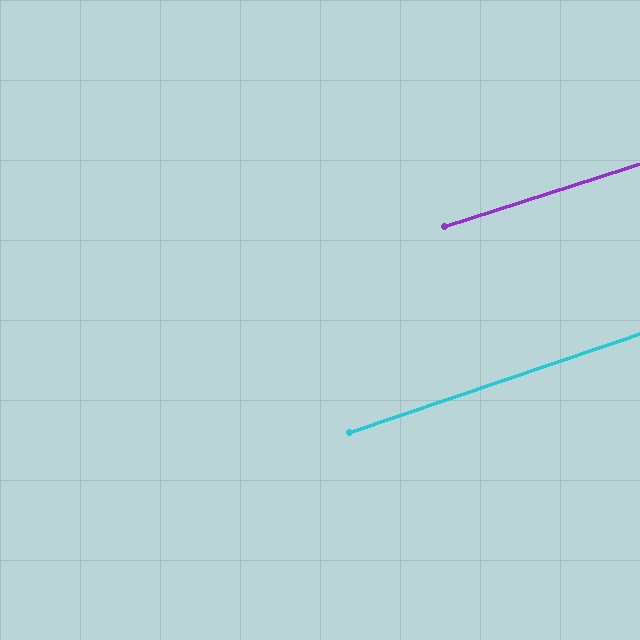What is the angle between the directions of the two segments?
Approximately 1 degree.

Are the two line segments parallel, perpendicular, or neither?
Parallel — their directions differ by only 1.1°.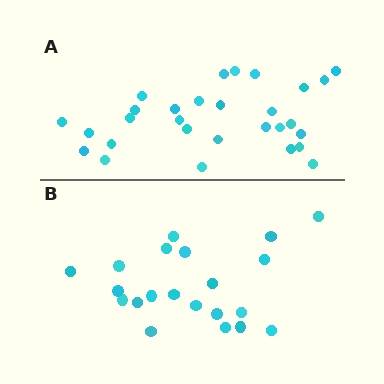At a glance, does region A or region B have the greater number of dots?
Region A (the top region) has more dots.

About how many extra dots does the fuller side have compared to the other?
Region A has roughly 8 or so more dots than region B.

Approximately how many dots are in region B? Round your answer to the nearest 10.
About 20 dots. (The exact count is 21, which rounds to 20.)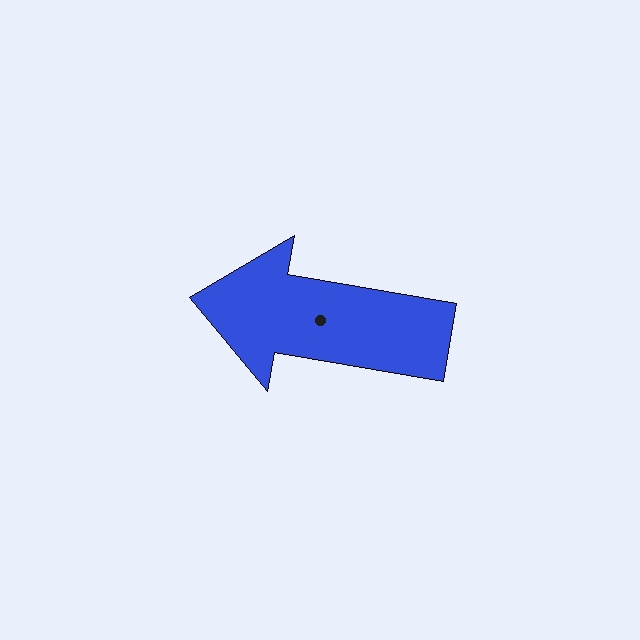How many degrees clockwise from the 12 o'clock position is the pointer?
Approximately 280 degrees.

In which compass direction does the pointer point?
West.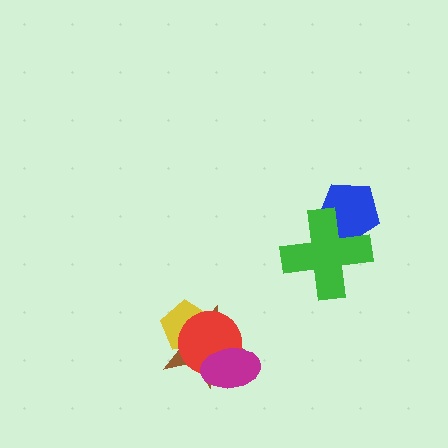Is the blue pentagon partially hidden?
Yes, it is partially covered by another shape.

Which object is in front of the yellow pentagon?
The red circle is in front of the yellow pentagon.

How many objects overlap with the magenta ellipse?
2 objects overlap with the magenta ellipse.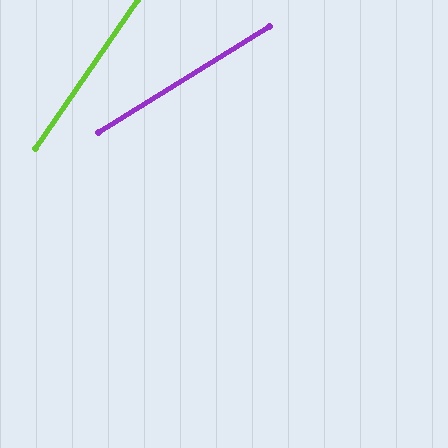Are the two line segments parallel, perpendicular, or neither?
Neither parallel nor perpendicular — they differ by about 24°.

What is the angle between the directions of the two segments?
Approximately 24 degrees.